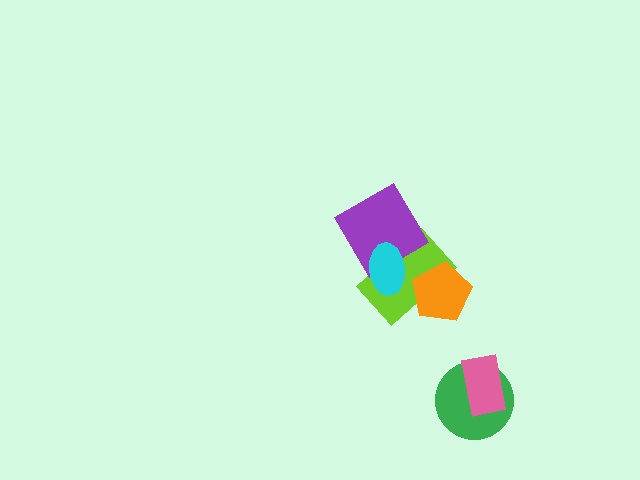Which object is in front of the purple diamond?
The cyan ellipse is in front of the purple diamond.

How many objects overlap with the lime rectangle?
3 objects overlap with the lime rectangle.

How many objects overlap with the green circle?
1 object overlaps with the green circle.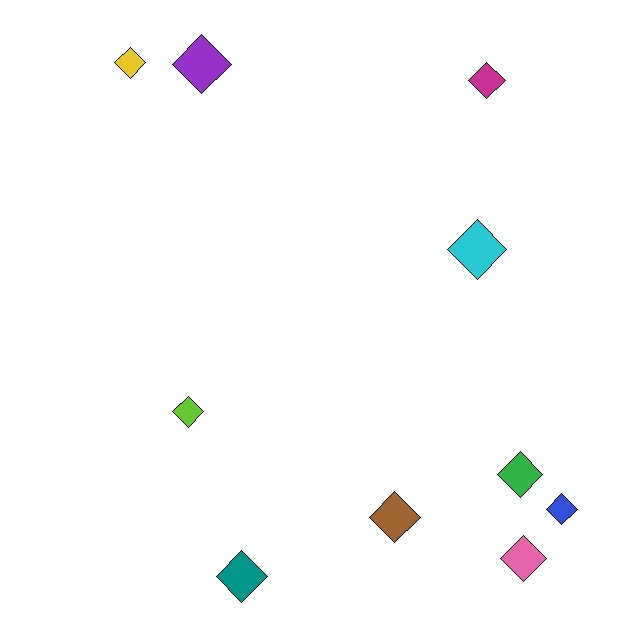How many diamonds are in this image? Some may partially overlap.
There are 10 diamonds.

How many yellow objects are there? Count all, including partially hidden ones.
There is 1 yellow object.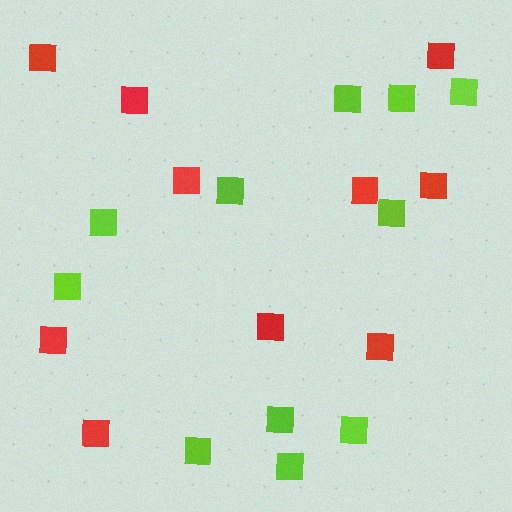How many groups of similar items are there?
There are 2 groups: one group of lime squares (11) and one group of red squares (10).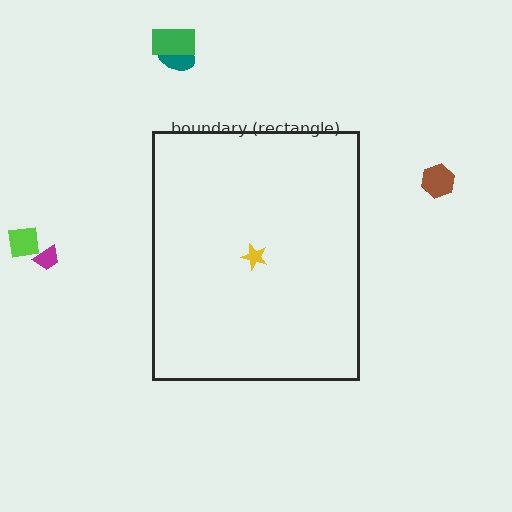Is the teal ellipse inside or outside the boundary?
Outside.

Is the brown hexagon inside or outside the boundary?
Outside.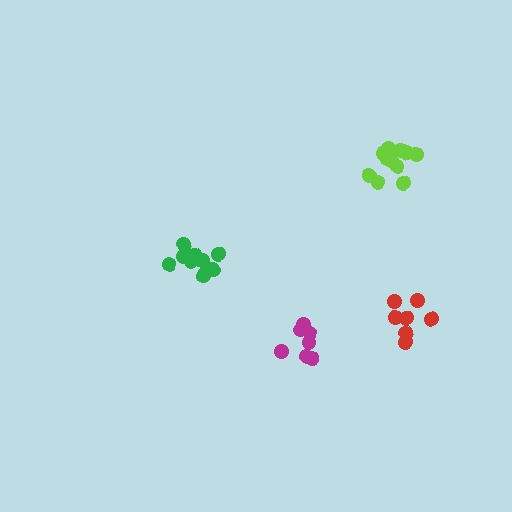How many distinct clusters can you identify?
There are 4 distinct clusters.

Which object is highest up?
The lime cluster is topmost.